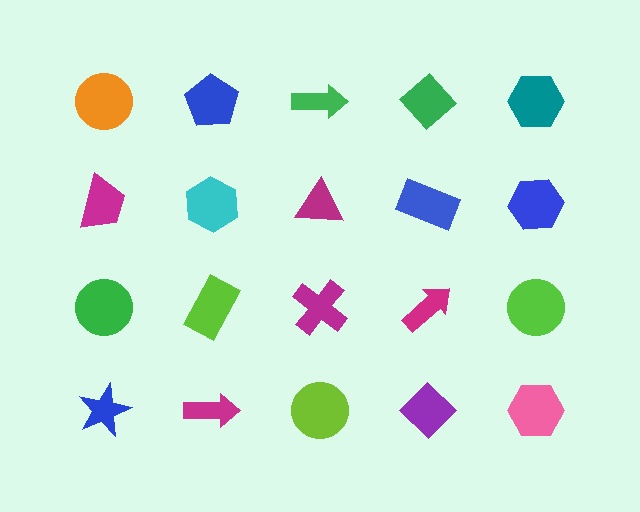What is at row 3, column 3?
A magenta cross.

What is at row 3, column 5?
A lime circle.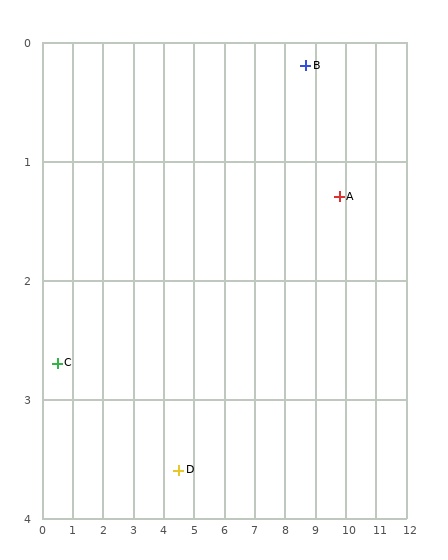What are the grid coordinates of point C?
Point C is at approximately (0.5, 2.7).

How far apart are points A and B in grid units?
Points A and B are about 1.6 grid units apart.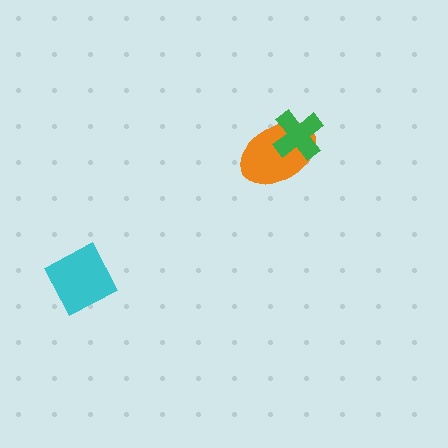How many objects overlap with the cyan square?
0 objects overlap with the cyan square.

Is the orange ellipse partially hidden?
Yes, it is partially covered by another shape.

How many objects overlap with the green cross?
1 object overlaps with the green cross.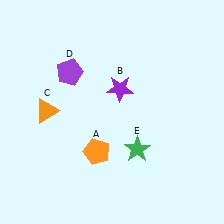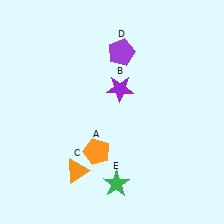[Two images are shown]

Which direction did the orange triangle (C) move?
The orange triangle (C) moved down.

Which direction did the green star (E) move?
The green star (E) moved down.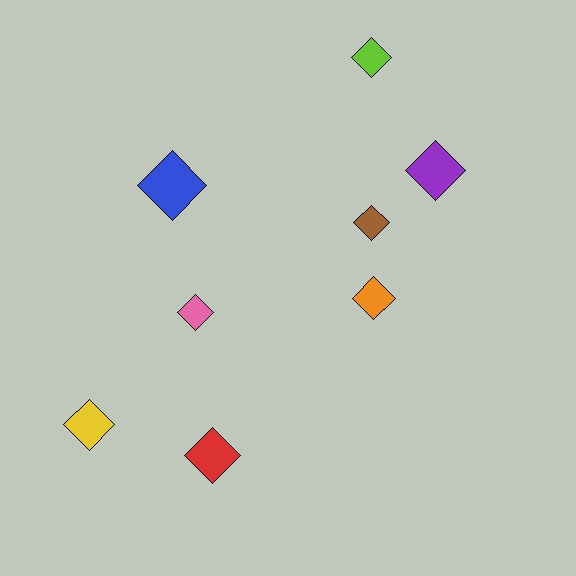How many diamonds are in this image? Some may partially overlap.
There are 8 diamonds.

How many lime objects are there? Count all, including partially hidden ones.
There is 1 lime object.